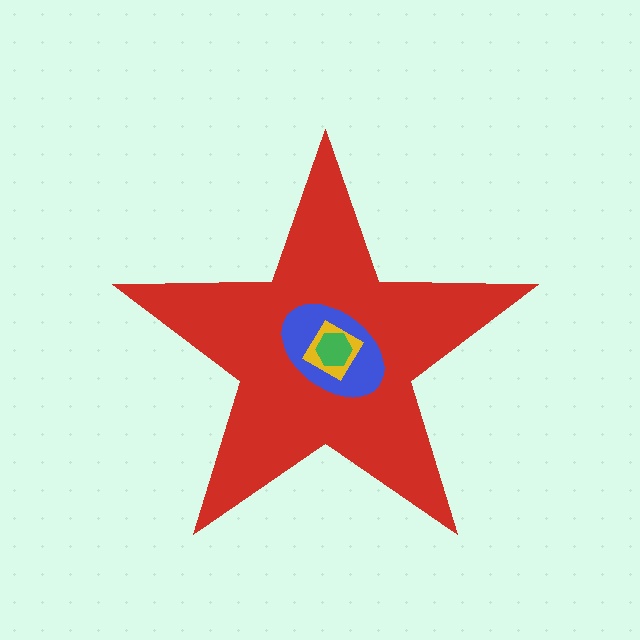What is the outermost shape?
The red star.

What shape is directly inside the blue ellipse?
The yellow diamond.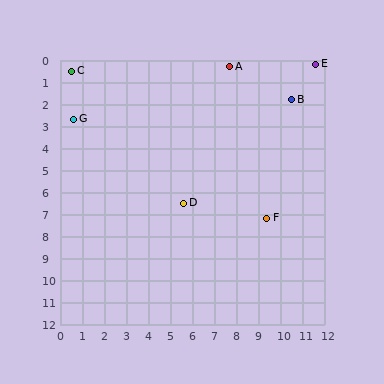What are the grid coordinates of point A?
Point A is at approximately (7.7, 0.3).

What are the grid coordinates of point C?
Point C is at approximately (0.5, 0.5).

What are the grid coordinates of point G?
Point G is at approximately (0.6, 2.7).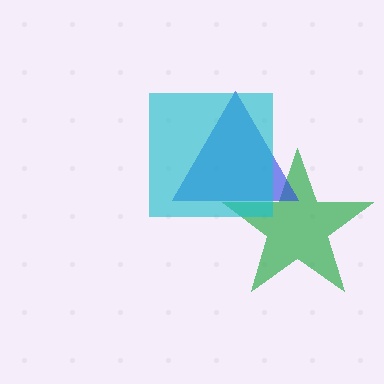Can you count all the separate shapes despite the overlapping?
Yes, there are 3 separate shapes.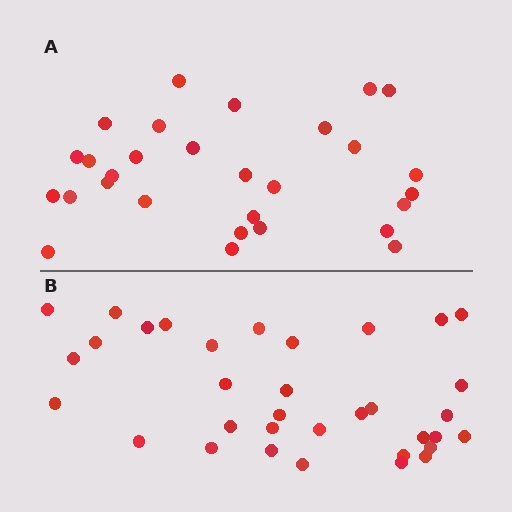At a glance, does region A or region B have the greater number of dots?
Region B (the bottom region) has more dots.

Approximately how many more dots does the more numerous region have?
Region B has about 5 more dots than region A.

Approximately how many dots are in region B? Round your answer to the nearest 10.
About 30 dots. (The exact count is 34, which rounds to 30.)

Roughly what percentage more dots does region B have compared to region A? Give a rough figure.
About 15% more.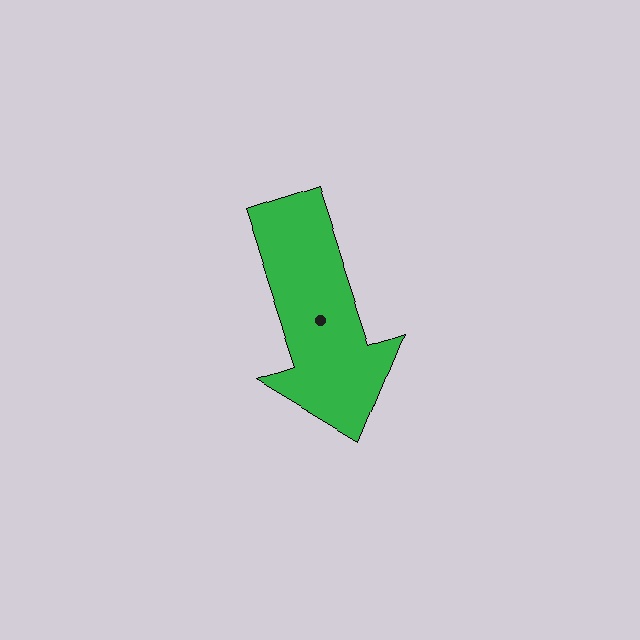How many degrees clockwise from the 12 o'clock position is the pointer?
Approximately 162 degrees.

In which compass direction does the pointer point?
South.